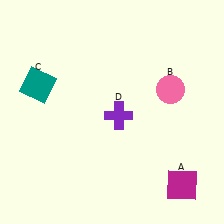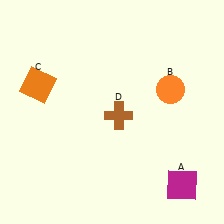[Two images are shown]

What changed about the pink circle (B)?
In Image 1, B is pink. In Image 2, it changed to orange.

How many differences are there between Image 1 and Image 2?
There are 3 differences between the two images.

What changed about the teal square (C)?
In Image 1, C is teal. In Image 2, it changed to orange.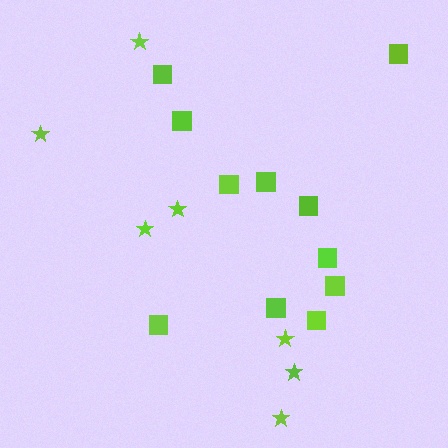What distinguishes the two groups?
There are 2 groups: one group of stars (7) and one group of squares (11).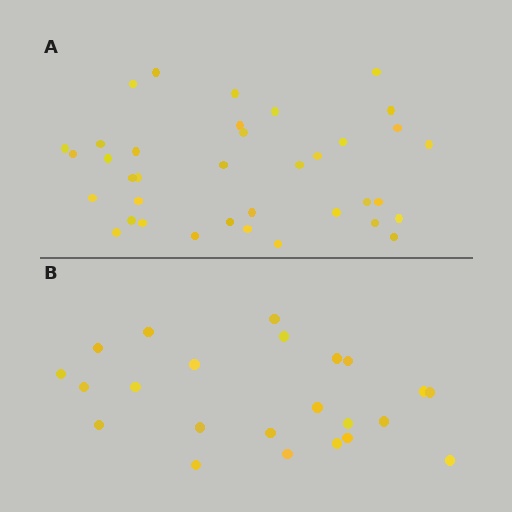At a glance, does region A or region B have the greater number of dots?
Region A (the top region) has more dots.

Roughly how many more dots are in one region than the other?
Region A has approximately 15 more dots than region B.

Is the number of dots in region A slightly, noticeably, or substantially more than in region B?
Region A has substantially more. The ratio is roughly 1.6 to 1.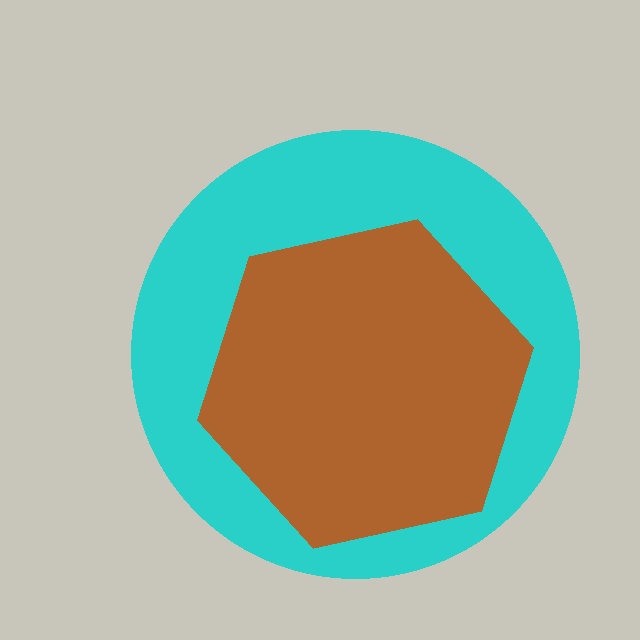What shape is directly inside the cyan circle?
The brown hexagon.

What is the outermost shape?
The cyan circle.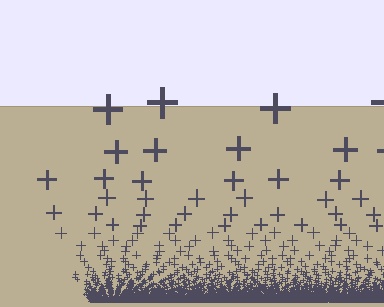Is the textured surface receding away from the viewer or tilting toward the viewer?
The surface appears to tilt toward the viewer. Texture elements get larger and sparser toward the top.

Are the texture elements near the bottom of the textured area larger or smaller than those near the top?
Smaller. The gradient is inverted — elements near the bottom are smaller and denser.